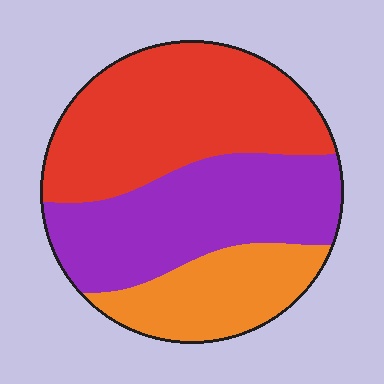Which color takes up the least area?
Orange, at roughly 20%.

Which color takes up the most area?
Red, at roughly 40%.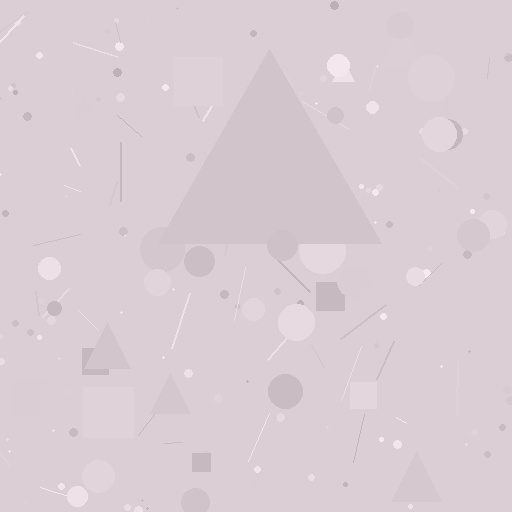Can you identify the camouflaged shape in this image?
The camouflaged shape is a triangle.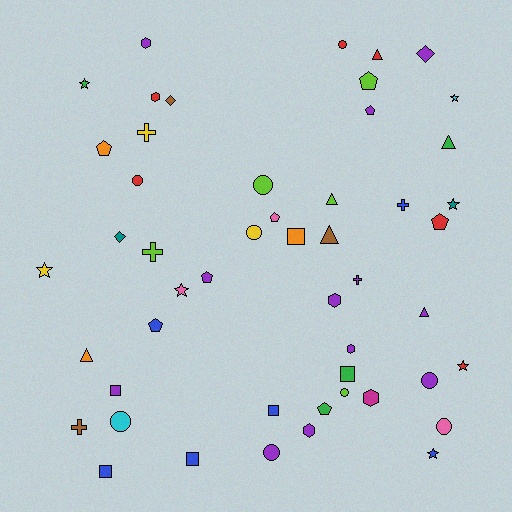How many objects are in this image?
There are 50 objects.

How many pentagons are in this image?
There are 8 pentagons.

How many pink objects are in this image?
There are 3 pink objects.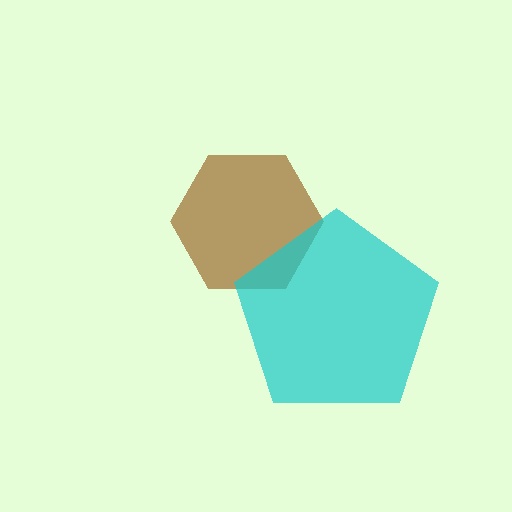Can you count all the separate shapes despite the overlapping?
Yes, there are 2 separate shapes.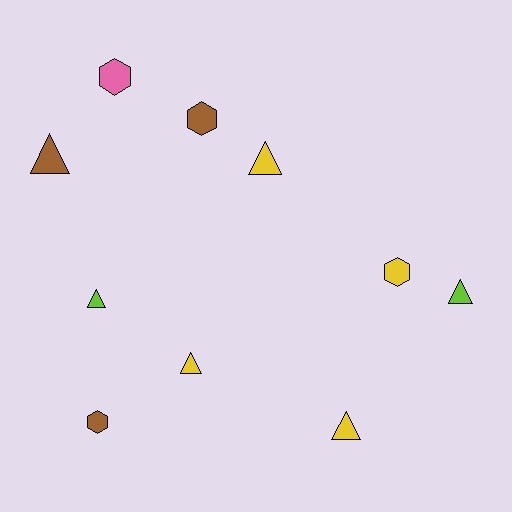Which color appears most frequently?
Yellow, with 4 objects.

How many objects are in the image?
There are 10 objects.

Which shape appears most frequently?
Triangle, with 6 objects.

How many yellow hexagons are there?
There is 1 yellow hexagon.